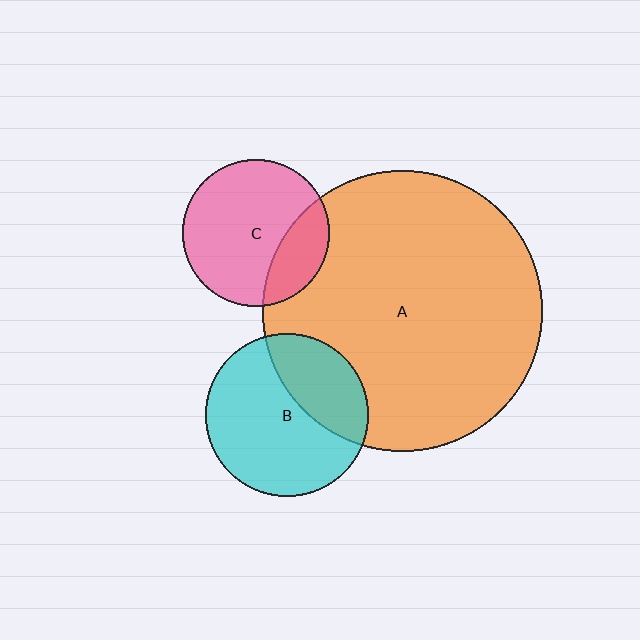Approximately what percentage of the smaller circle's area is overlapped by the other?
Approximately 25%.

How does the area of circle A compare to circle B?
Approximately 3.0 times.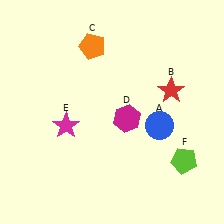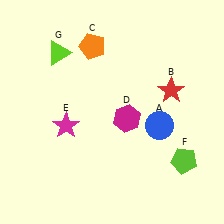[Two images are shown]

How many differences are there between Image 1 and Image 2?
There is 1 difference between the two images.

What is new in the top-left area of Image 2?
A lime triangle (G) was added in the top-left area of Image 2.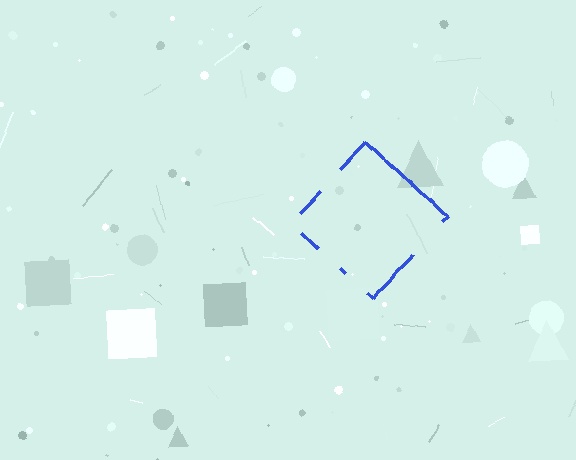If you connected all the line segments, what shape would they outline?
They would outline a diamond.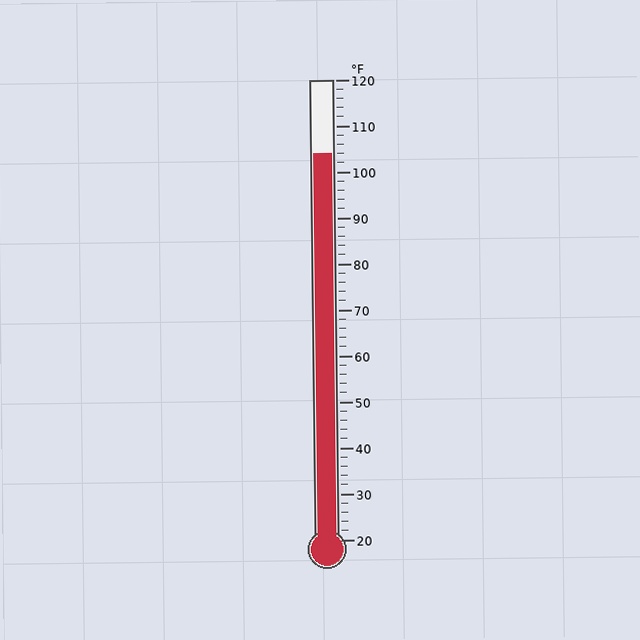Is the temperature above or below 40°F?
The temperature is above 40°F.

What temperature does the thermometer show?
The thermometer shows approximately 104°F.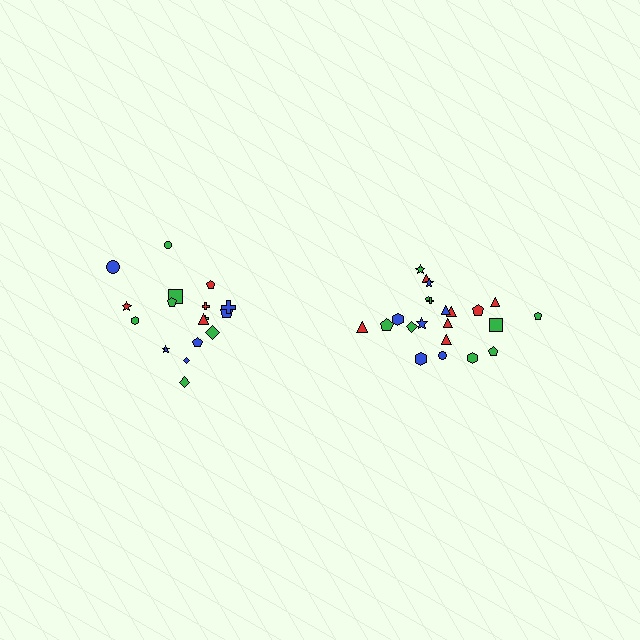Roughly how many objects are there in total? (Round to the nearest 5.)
Roughly 40 objects in total.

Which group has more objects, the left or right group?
The right group.